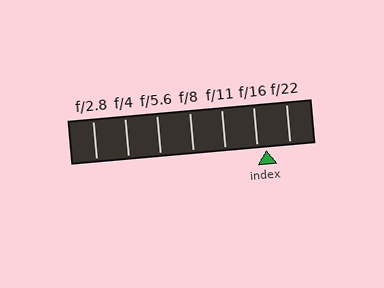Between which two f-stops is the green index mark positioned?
The index mark is between f/16 and f/22.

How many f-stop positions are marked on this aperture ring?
There are 7 f-stop positions marked.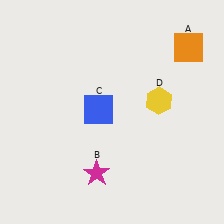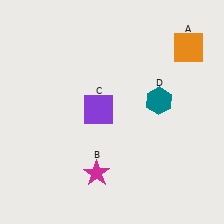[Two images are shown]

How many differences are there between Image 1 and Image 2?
There are 2 differences between the two images.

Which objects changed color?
C changed from blue to purple. D changed from yellow to teal.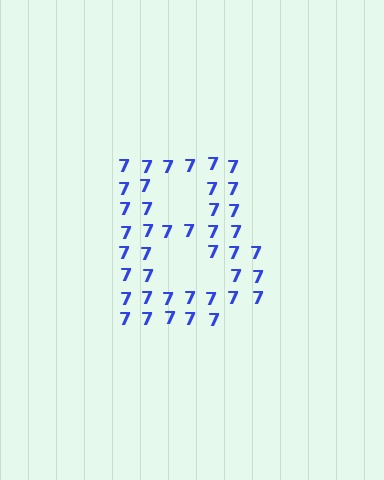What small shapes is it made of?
It is made of small digit 7's.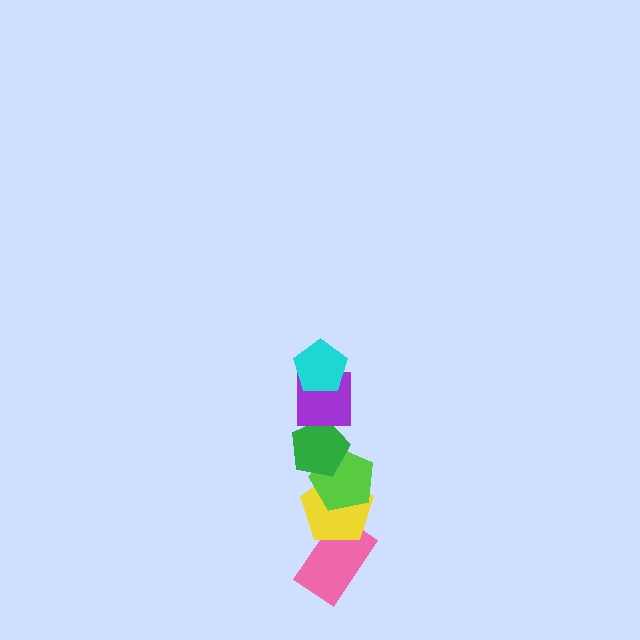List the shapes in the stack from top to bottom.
From top to bottom: the cyan pentagon, the purple square, the green pentagon, the lime pentagon, the yellow pentagon, the pink rectangle.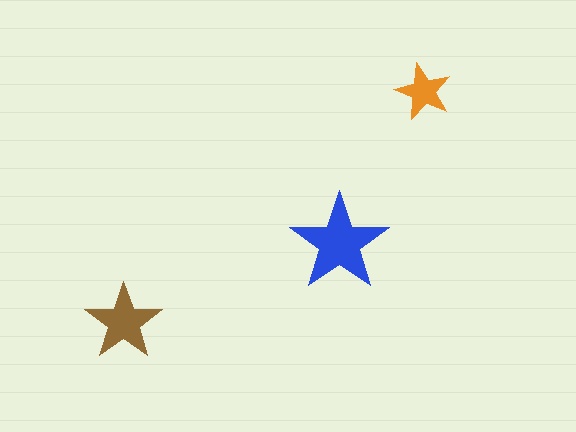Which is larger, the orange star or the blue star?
The blue one.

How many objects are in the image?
There are 3 objects in the image.